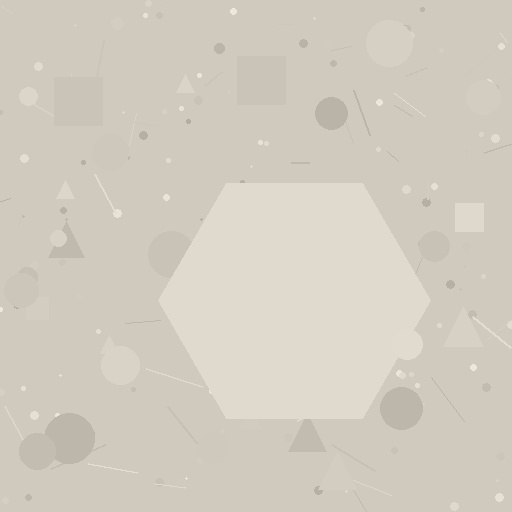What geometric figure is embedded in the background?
A hexagon is embedded in the background.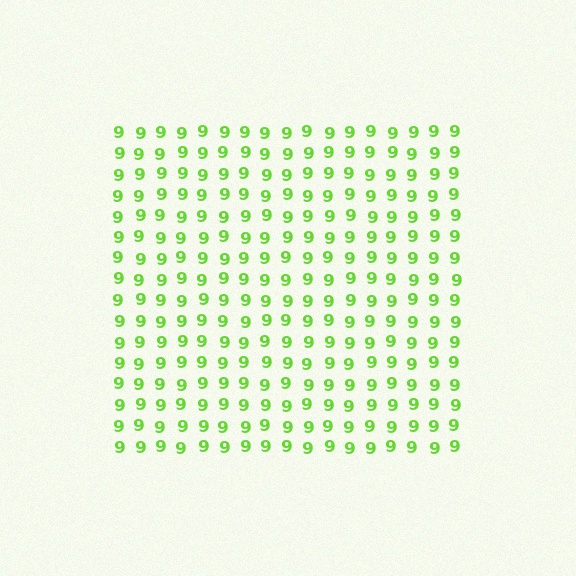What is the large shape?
The large shape is a square.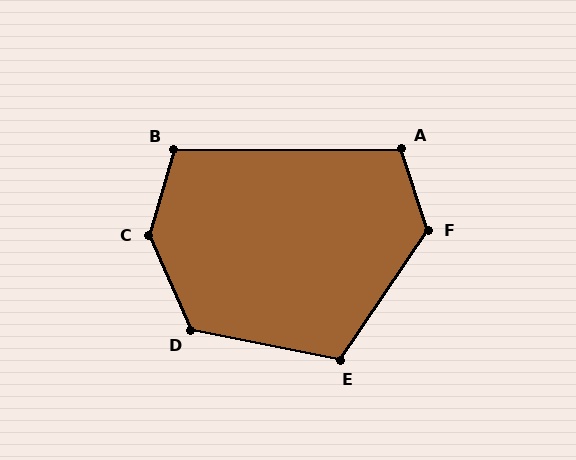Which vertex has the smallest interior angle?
B, at approximately 107 degrees.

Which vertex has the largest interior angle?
C, at approximately 140 degrees.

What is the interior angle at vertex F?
Approximately 128 degrees (obtuse).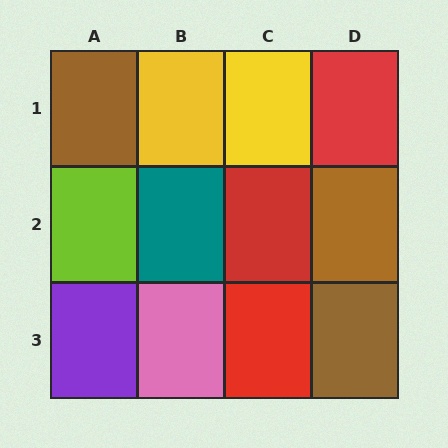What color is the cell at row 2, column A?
Lime.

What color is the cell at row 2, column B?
Teal.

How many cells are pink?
1 cell is pink.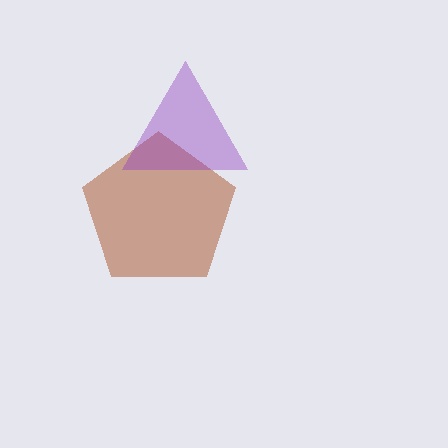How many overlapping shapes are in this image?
There are 2 overlapping shapes in the image.